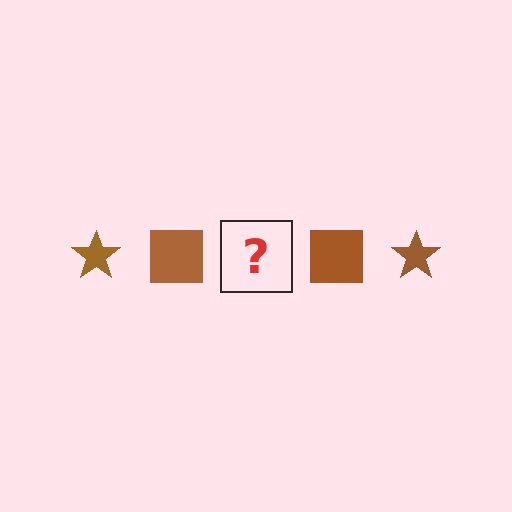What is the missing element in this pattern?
The missing element is a brown star.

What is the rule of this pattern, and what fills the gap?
The rule is that the pattern cycles through star, square shapes in brown. The gap should be filled with a brown star.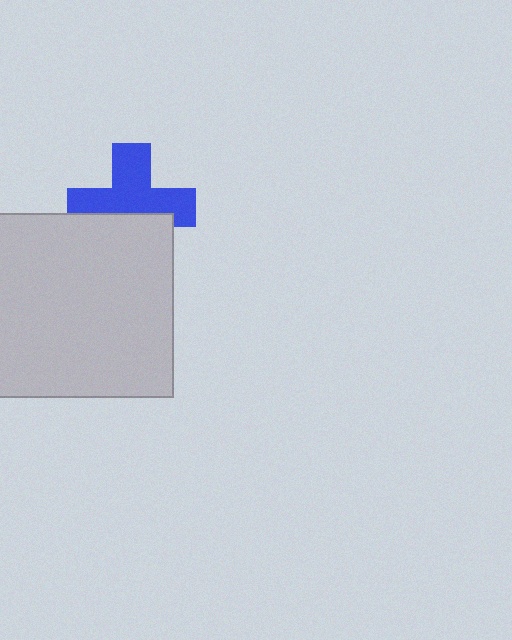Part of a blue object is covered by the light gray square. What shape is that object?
It is a cross.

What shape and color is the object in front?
The object in front is a light gray square.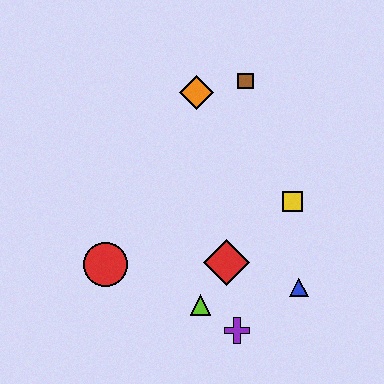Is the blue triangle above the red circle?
No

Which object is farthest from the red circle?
The brown square is farthest from the red circle.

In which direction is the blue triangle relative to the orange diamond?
The blue triangle is below the orange diamond.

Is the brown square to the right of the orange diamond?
Yes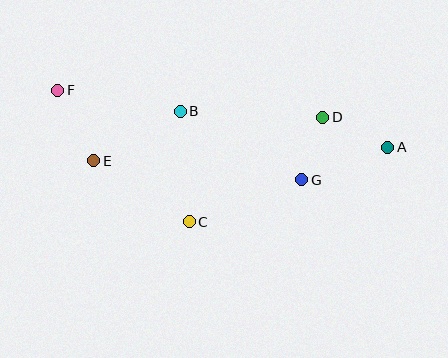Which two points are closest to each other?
Points D and G are closest to each other.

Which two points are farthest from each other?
Points A and F are farthest from each other.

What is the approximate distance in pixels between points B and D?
The distance between B and D is approximately 143 pixels.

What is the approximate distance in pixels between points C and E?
The distance between C and E is approximately 114 pixels.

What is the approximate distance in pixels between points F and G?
The distance between F and G is approximately 260 pixels.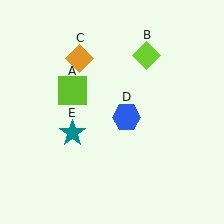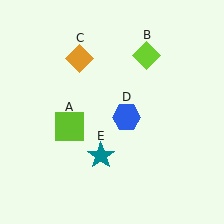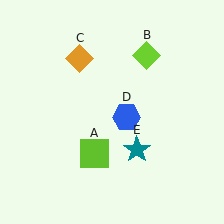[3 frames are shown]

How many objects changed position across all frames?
2 objects changed position: lime square (object A), teal star (object E).